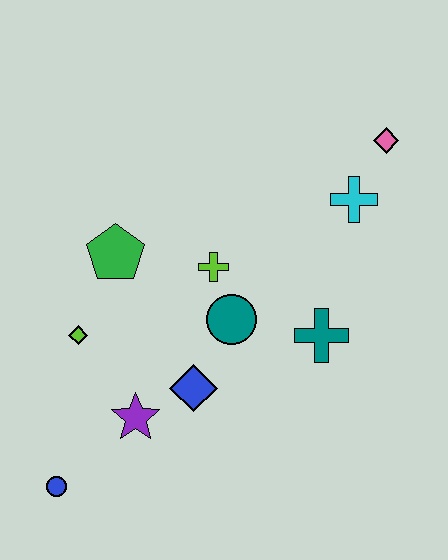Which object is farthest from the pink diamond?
The blue circle is farthest from the pink diamond.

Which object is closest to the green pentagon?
The lime diamond is closest to the green pentagon.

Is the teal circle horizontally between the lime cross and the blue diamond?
No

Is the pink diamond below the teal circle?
No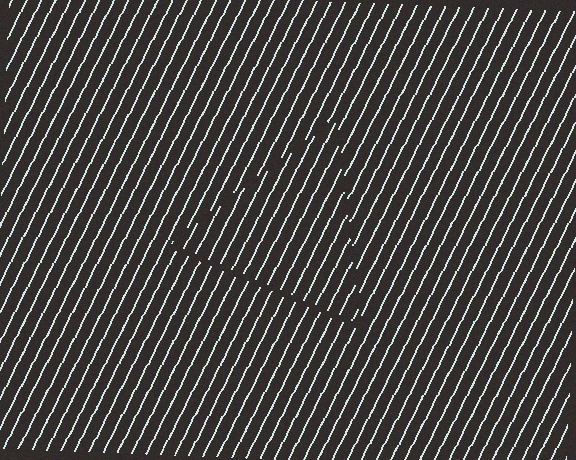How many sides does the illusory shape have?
3 sides — the line-ends trace a triangle.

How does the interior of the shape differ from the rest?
The interior of the shape contains the same grating, shifted by half a period — the contour is defined by the phase discontinuity where line-ends from the inner and outer gratings abut.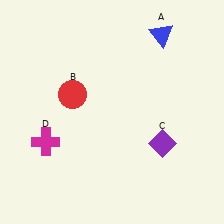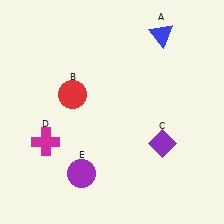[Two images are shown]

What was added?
A purple circle (E) was added in Image 2.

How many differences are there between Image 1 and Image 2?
There is 1 difference between the two images.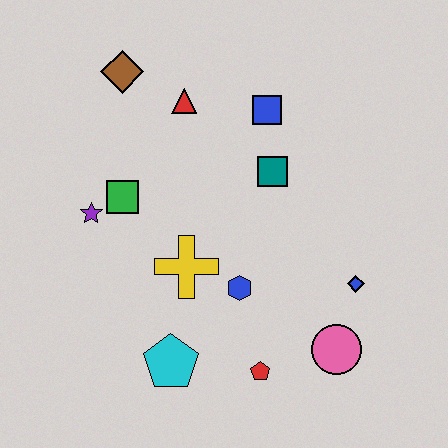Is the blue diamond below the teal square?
Yes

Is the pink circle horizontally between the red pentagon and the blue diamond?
Yes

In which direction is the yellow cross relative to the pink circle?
The yellow cross is to the left of the pink circle.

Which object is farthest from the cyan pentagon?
The brown diamond is farthest from the cyan pentagon.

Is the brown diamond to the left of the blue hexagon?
Yes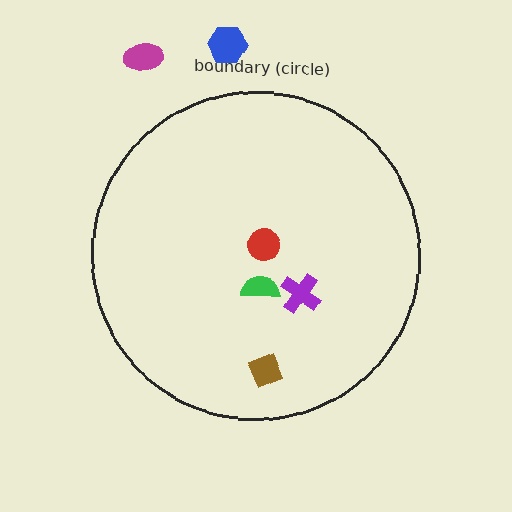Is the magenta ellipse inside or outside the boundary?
Outside.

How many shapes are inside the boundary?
4 inside, 2 outside.